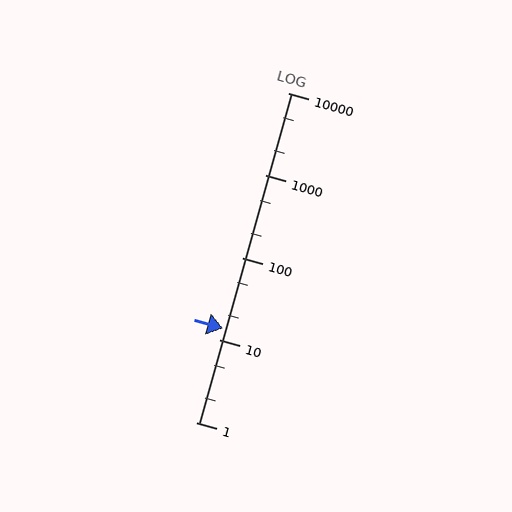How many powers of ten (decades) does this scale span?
The scale spans 4 decades, from 1 to 10000.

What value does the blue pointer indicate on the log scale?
The pointer indicates approximately 14.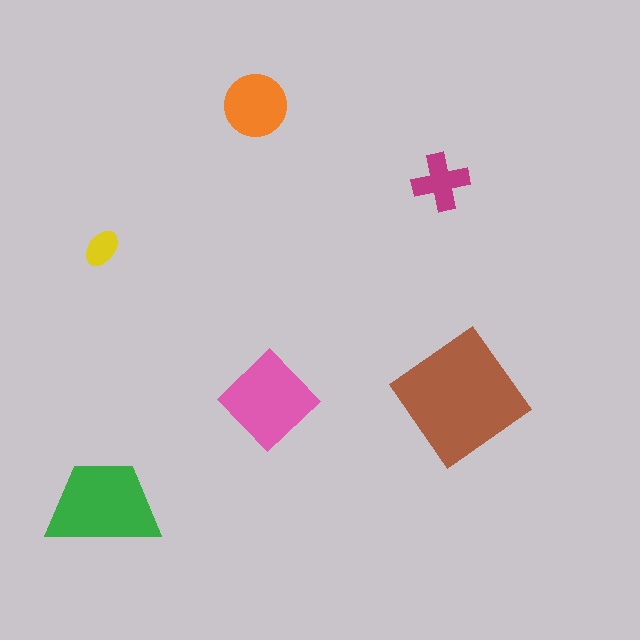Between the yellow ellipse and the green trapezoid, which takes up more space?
The green trapezoid.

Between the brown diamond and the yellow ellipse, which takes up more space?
The brown diamond.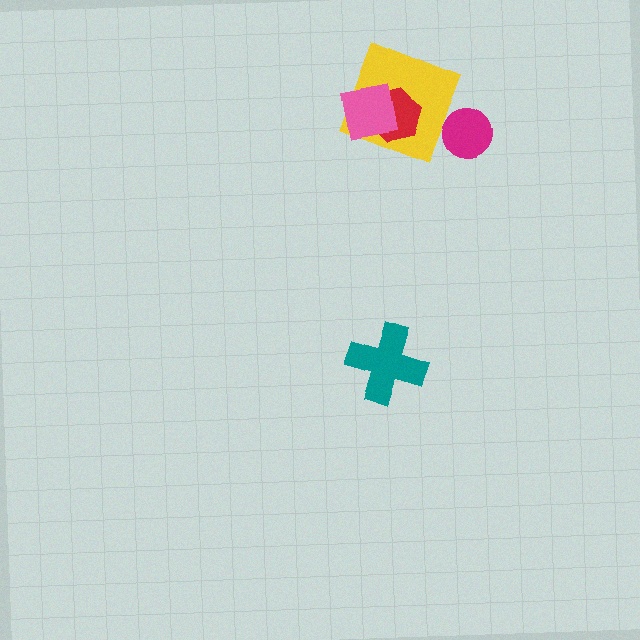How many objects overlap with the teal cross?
0 objects overlap with the teal cross.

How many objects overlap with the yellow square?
2 objects overlap with the yellow square.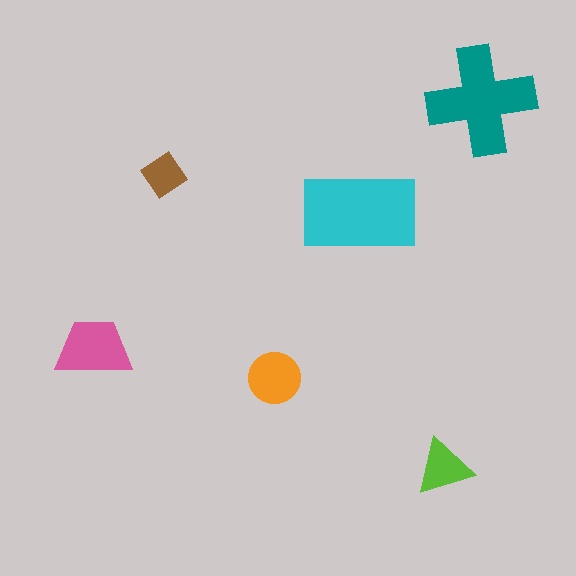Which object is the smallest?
The brown diamond.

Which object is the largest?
The cyan rectangle.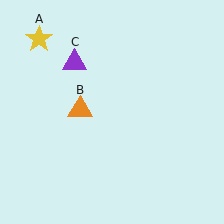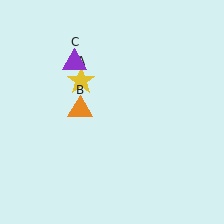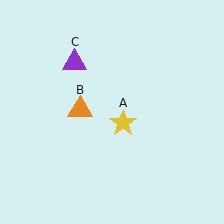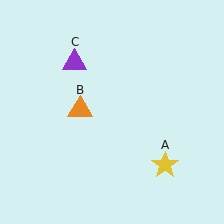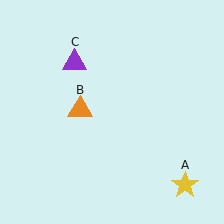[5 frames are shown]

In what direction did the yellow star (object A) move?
The yellow star (object A) moved down and to the right.